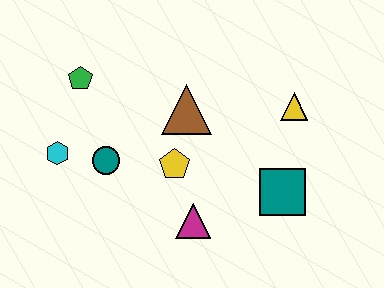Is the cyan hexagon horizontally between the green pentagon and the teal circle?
No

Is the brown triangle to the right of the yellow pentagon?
Yes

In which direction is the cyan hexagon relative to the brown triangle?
The cyan hexagon is to the left of the brown triangle.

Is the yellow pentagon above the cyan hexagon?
No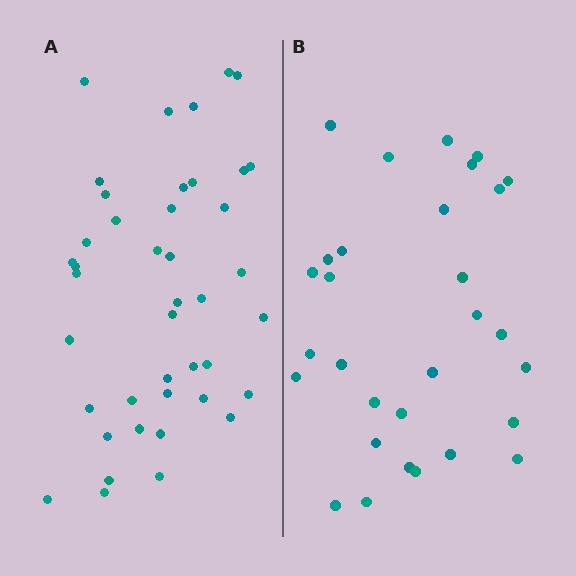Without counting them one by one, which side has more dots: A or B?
Region A (the left region) has more dots.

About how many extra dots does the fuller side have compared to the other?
Region A has roughly 12 or so more dots than region B.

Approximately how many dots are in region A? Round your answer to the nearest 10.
About 40 dots. (The exact count is 42, which rounds to 40.)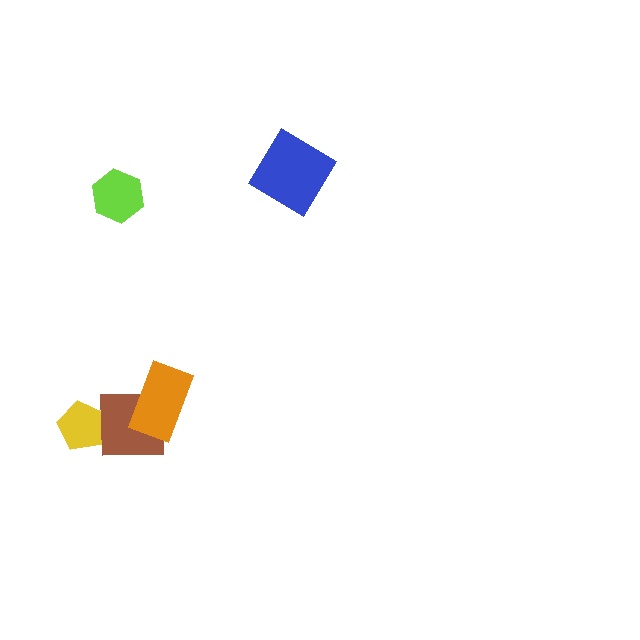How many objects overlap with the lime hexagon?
0 objects overlap with the lime hexagon.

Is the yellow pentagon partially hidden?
Yes, it is partially covered by another shape.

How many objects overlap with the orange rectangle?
1 object overlaps with the orange rectangle.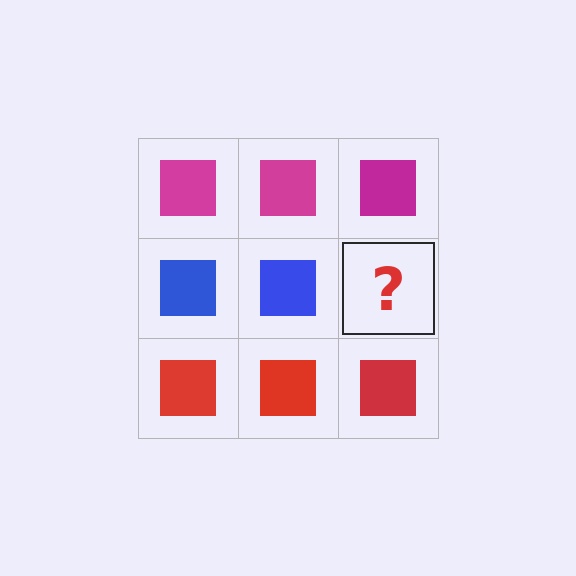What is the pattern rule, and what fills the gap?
The rule is that each row has a consistent color. The gap should be filled with a blue square.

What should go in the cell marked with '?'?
The missing cell should contain a blue square.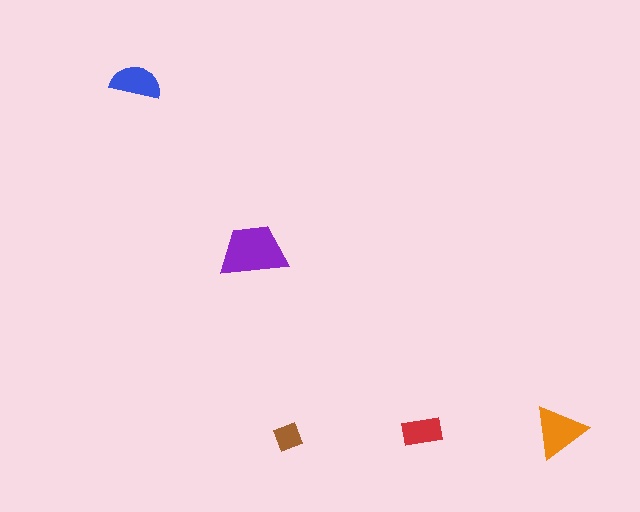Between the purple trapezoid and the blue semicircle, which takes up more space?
The purple trapezoid.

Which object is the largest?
The purple trapezoid.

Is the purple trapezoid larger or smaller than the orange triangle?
Larger.